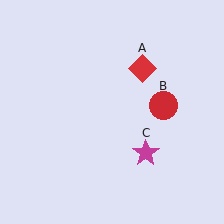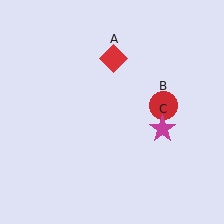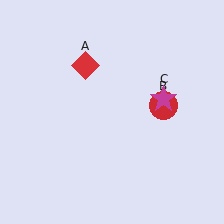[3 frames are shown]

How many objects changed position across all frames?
2 objects changed position: red diamond (object A), magenta star (object C).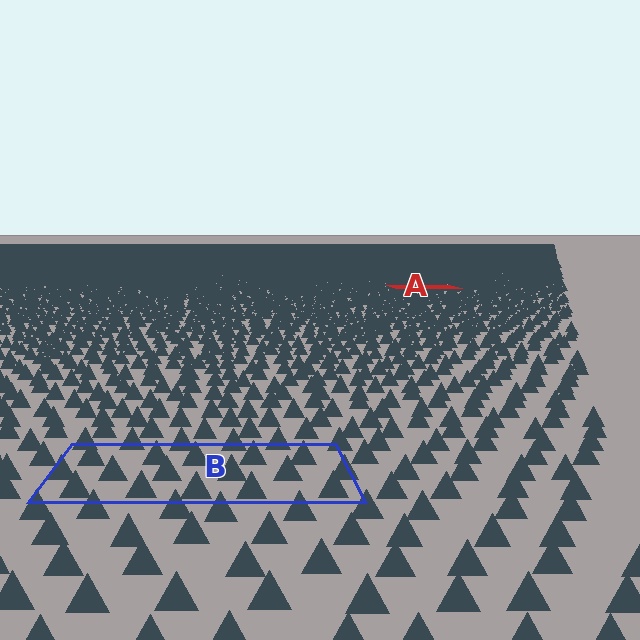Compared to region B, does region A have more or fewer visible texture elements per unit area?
Region A has more texture elements per unit area — they are packed more densely because it is farther away.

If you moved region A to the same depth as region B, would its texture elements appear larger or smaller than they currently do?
They would appear larger. At a closer depth, the same texture elements are projected at a bigger on-screen size.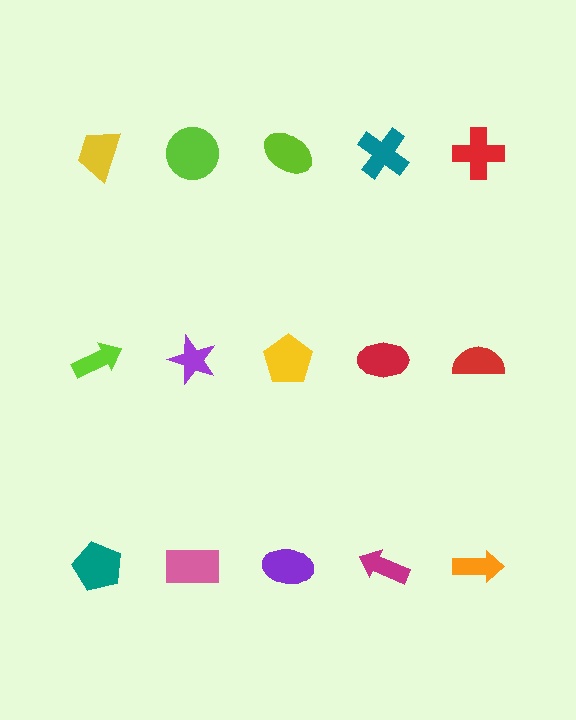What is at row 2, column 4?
A red ellipse.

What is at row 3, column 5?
An orange arrow.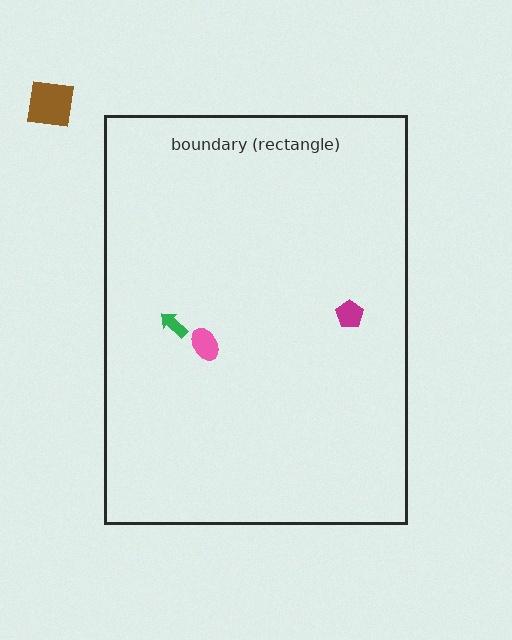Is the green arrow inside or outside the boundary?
Inside.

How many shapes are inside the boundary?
3 inside, 1 outside.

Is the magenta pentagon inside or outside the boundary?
Inside.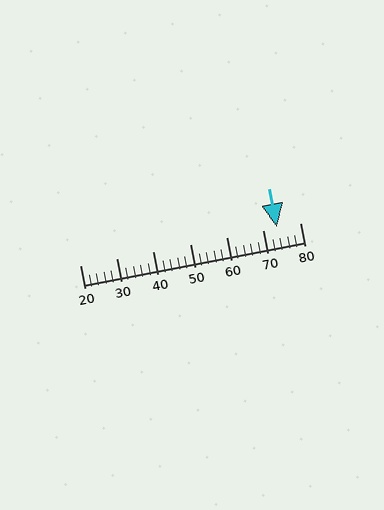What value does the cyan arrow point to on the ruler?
The cyan arrow points to approximately 74.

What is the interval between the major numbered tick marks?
The major tick marks are spaced 10 units apart.